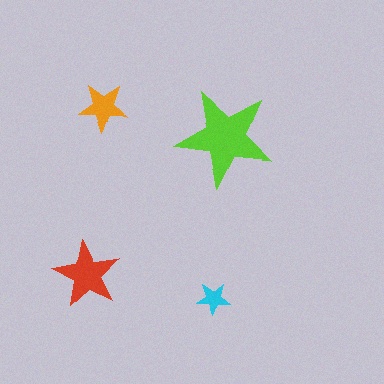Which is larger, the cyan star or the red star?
The red one.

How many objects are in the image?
There are 4 objects in the image.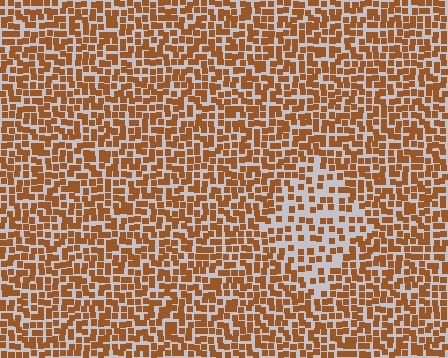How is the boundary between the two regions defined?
The boundary is defined by a change in element density (approximately 1.9x ratio). All elements are the same color, size, and shape.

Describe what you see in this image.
The image contains small brown elements arranged at two different densities. A diamond-shaped region is visible where the elements are less densely packed than the surrounding area.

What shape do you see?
I see a diamond.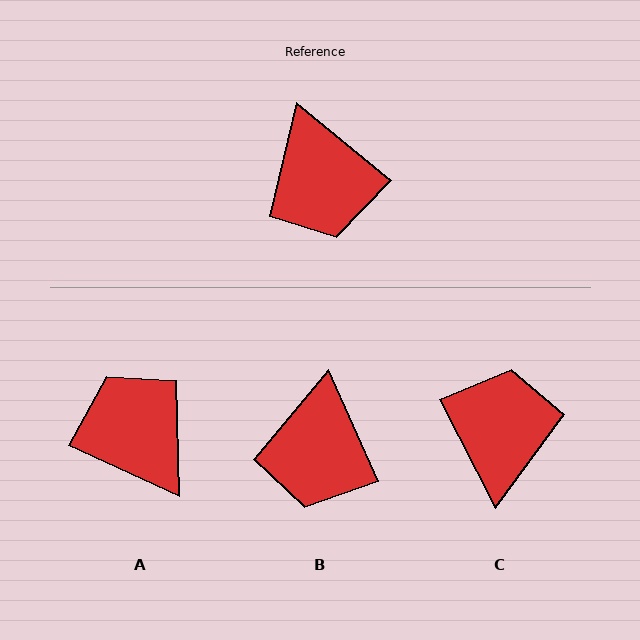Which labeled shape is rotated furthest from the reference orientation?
A, about 165 degrees away.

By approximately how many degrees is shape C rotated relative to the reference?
Approximately 157 degrees counter-clockwise.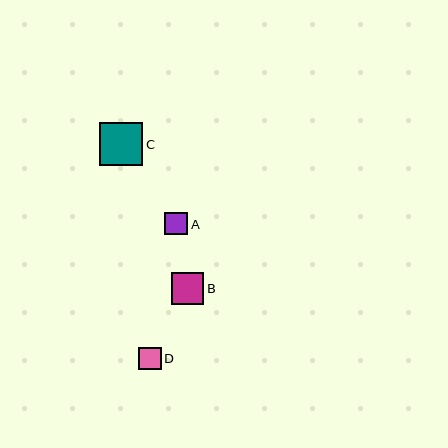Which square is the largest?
Square C is the largest with a size of approximately 43 pixels.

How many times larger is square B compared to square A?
Square B is approximately 1.4 times the size of square A.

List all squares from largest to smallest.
From largest to smallest: C, B, A, D.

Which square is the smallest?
Square D is the smallest with a size of approximately 22 pixels.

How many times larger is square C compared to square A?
Square C is approximately 1.9 times the size of square A.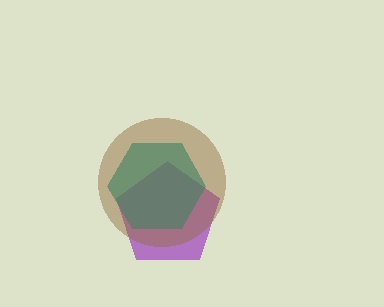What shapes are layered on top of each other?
The layered shapes are: a purple pentagon, a teal hexagon, a brown circle.